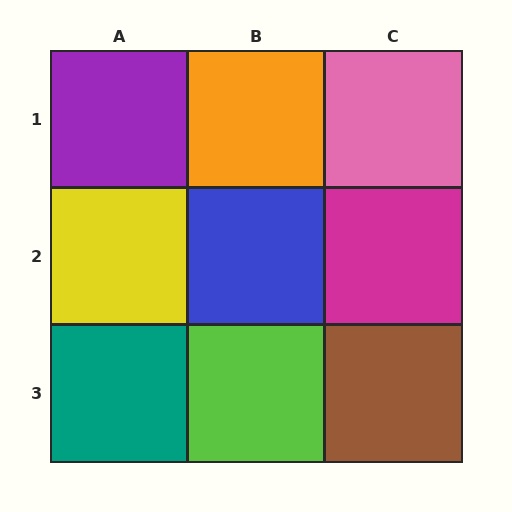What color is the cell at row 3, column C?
Brown.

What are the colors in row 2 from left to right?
Yellow, blue, magenta.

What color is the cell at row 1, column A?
Purple.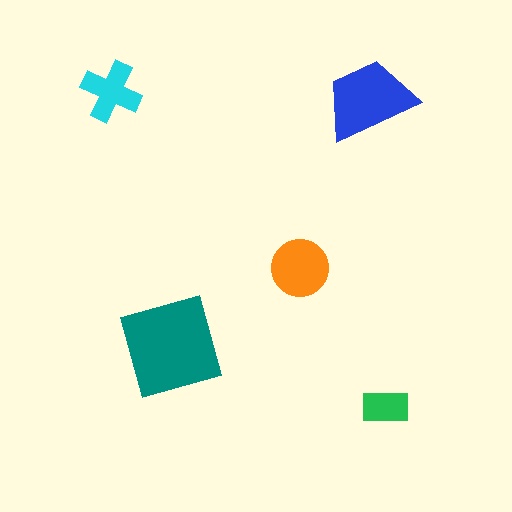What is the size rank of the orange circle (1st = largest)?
3rd.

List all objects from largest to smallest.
The teal diamond, the blue trapezoid, the orange circle, the cyan cross, the green rectangle.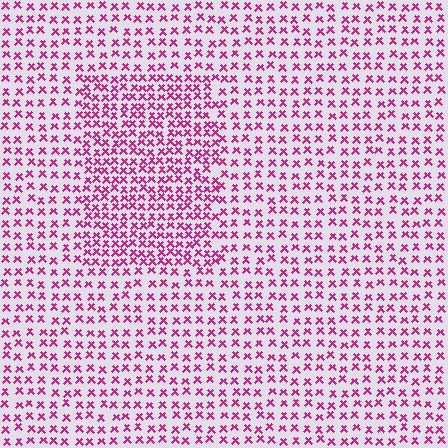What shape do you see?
I see a rectangle.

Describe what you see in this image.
The image contains small magenta elements arranged at two different densities. A rectangle-shaped region is visible where the elements are more densely packed than the surrounding area.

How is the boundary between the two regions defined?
The boundary is defined by a change in element density (approximately 1.7x ratio). All elements are the same color, size, and shape.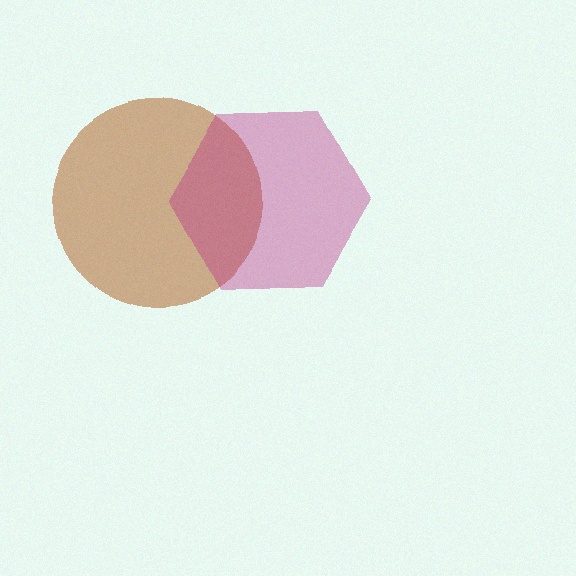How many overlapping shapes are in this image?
There are 2 overlapping shapes in the image.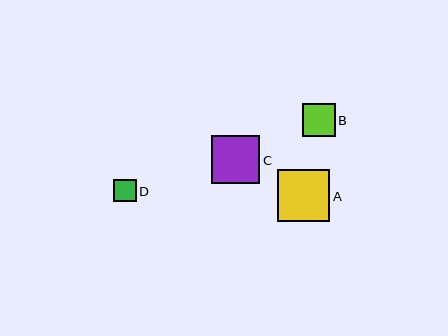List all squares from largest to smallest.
From largest to smallest: A, C, B, D.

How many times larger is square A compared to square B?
Square A is approximately 1.6 times the size of square B.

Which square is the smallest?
Square D is the smallest with a size of approximately 22 pixels.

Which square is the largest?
Square A is the largest with a size of approximately 52 pixels.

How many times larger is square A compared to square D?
Square A is approximately 2.3 times the size of square D.